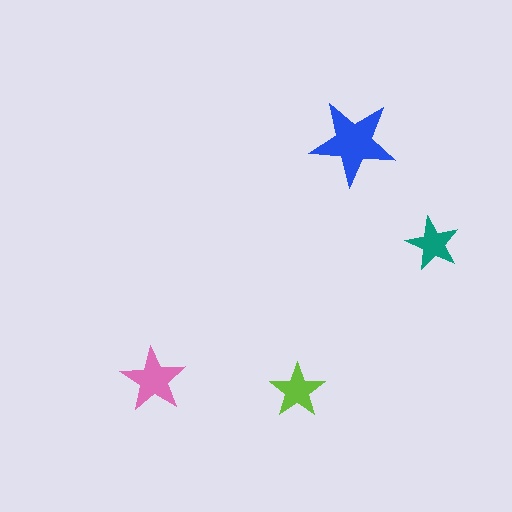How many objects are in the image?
There are 4 objects in the image.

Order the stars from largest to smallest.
the blue one, the pink one, the lime one, the teal one.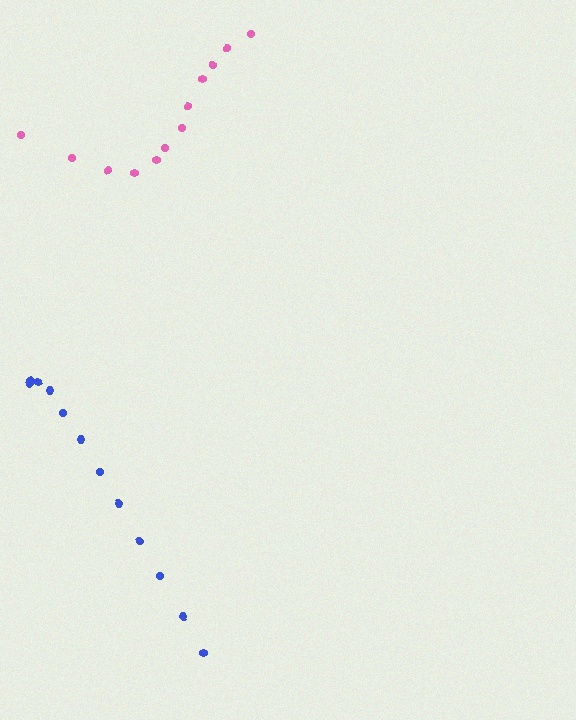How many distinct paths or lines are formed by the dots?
There are 2 distinct paths.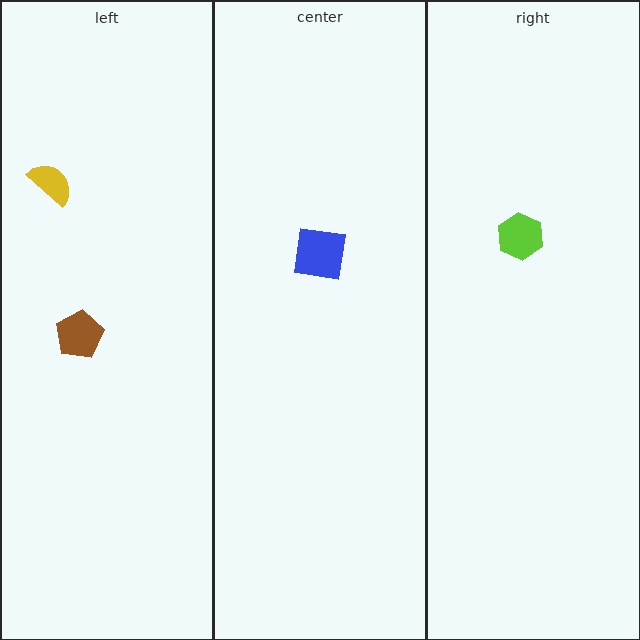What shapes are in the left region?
The yellow semicircle, the brown pentagon.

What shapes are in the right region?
The lime hexagon.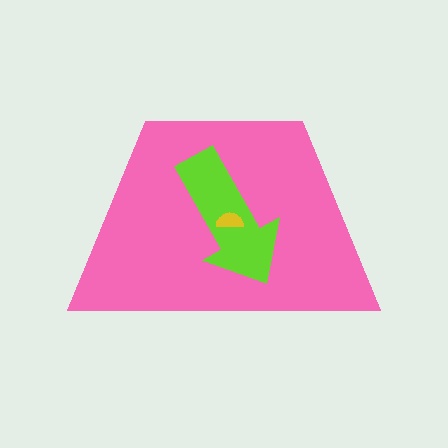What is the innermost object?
The yellow semicircle.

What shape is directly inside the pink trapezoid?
The lime arrow.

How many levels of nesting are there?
3.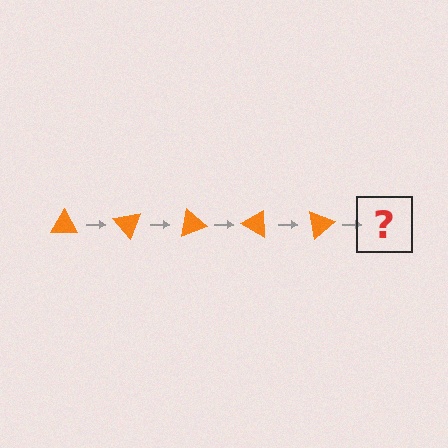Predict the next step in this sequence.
The next step is an orange triangle rotated 250 degrees.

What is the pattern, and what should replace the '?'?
The pattern is that the triangle rotates 50 degrees each step. The '?' should be an orange triangle rotated 250 degrees.